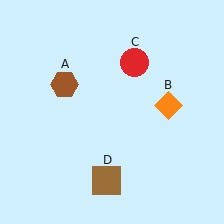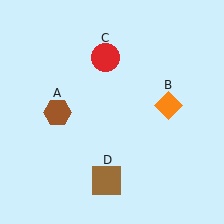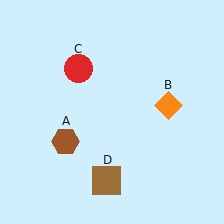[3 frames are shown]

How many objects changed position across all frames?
2 objects changed position: brown hexagon (object A), red circle (object C).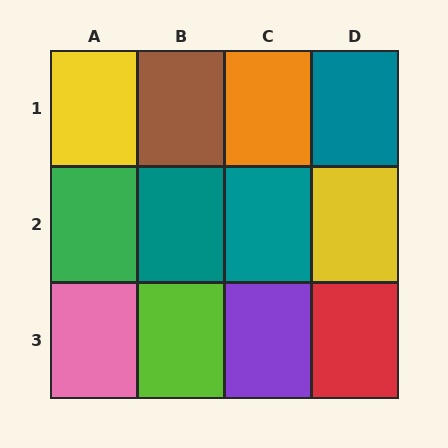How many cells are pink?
1 cell is pink.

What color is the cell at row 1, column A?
Yellow.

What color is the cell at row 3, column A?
Pink.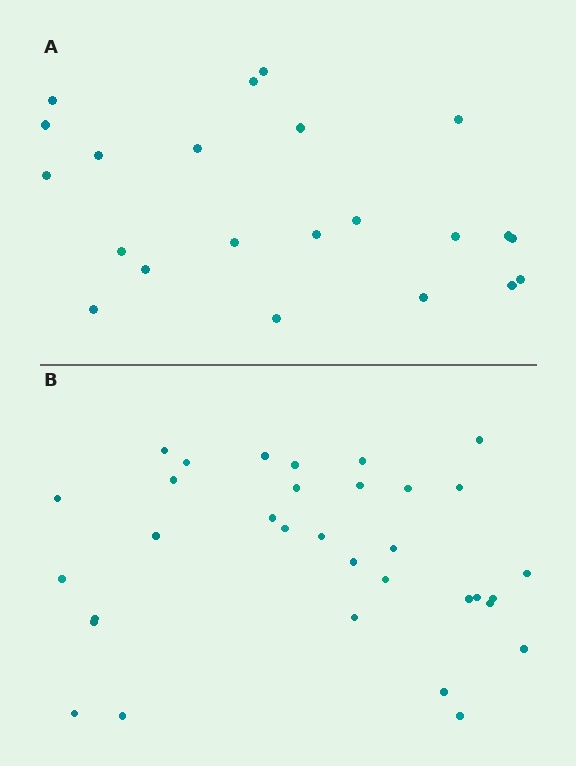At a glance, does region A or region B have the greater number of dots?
Region B (the bottom region) has more dots.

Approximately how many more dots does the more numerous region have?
Region B has roughly 12 or so more dots than region A.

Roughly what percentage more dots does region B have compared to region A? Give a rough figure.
About 50% more.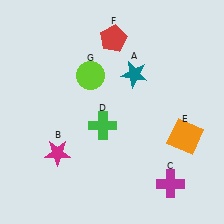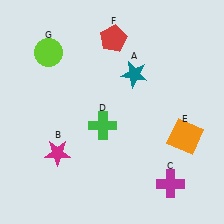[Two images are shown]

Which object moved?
The lime circle (G) moved left.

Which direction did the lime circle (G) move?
The lime circle (G) moved left.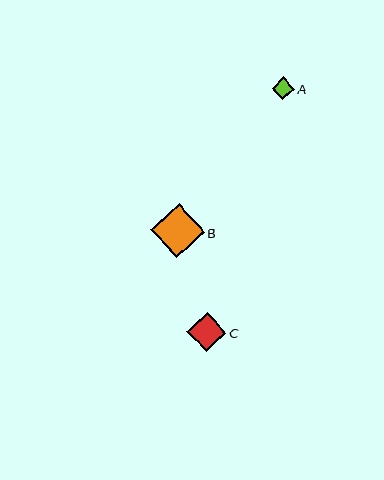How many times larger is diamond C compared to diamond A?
Diamond C is approximately 1.7 times the size of diamond A.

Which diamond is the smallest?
Diamond A is the smallest with a size of approximately 23 pixels.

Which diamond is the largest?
Diamond B is the largest with a size of approximately 54 pixels.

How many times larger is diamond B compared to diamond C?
Diamond B is approximately 1.4 times the size of diamond C.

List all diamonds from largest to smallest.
From largest to smallest: B, C, A.